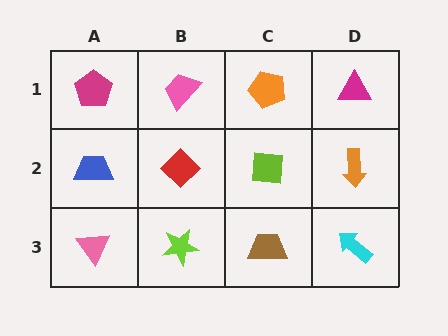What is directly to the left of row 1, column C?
A pink trapezoid.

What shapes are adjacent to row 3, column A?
A blue trapezoid (row 2, column A), a lime star (row 3, column B).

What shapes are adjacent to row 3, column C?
A lime square (row 2, column C), a lime star (row 3, column B), a cyan arrow (row 3, column D).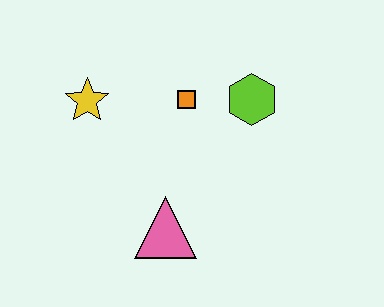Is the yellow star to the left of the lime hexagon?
Yes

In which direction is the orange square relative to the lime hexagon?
The orange square is to the left of the lime hexagon.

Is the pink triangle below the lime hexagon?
Yes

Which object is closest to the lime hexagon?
The orange square is closest to the lime hexagon.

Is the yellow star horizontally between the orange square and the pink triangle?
No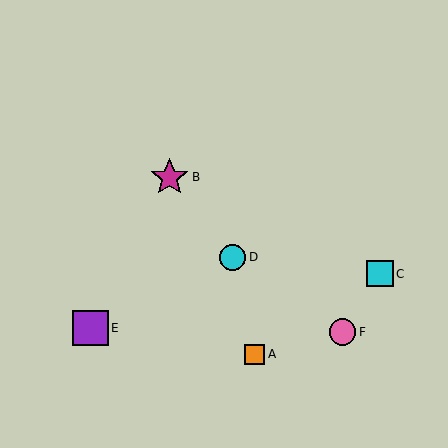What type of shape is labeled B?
Shape B is a magenta star.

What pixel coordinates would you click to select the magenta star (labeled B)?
Click at (170, 177) to select the magenta star B.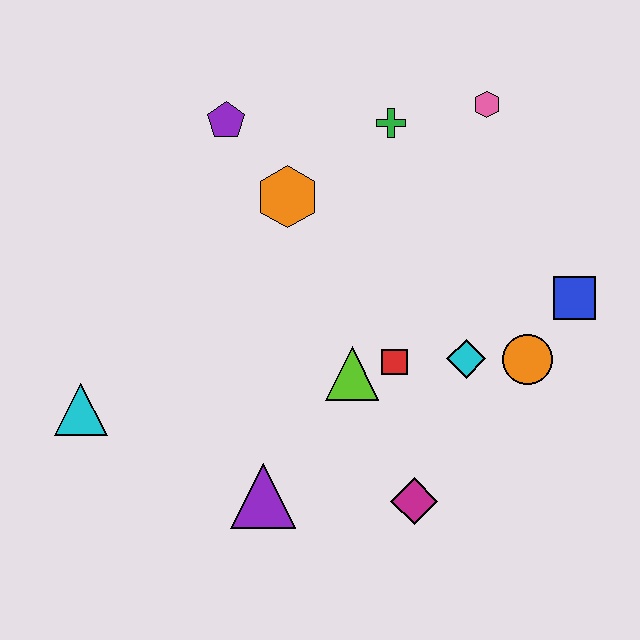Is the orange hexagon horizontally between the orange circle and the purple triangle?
Yes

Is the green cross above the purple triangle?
Yes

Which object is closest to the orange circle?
The cyan diamond is closest to the orange circle.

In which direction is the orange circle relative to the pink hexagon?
The orange circle is below the pink hexagon.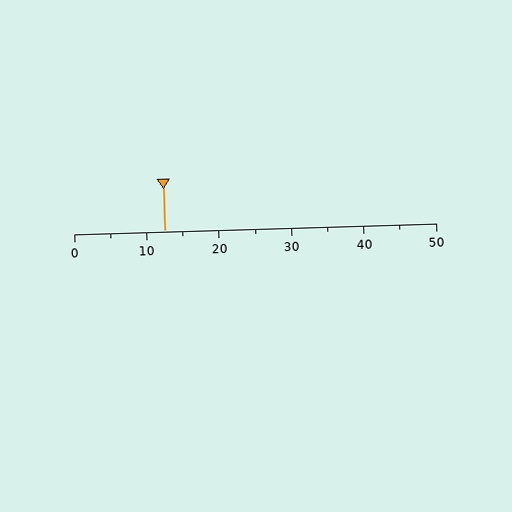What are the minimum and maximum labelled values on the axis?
The axis runs from 0 to 50.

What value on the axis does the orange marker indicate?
The marker indicates approximately 12.5.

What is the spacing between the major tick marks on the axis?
The major ticks are spaced 10 apart.